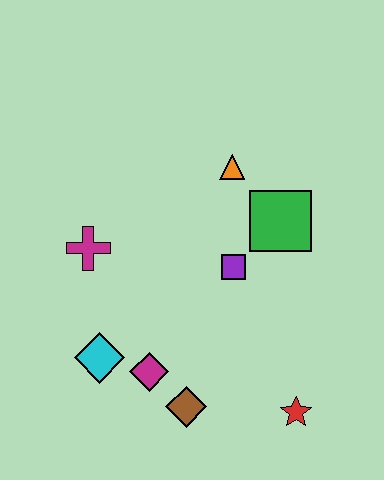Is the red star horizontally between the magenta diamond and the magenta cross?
No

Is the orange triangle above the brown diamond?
Yes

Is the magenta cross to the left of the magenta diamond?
Yes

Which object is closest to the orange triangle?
The green square is closest to the orange triangle.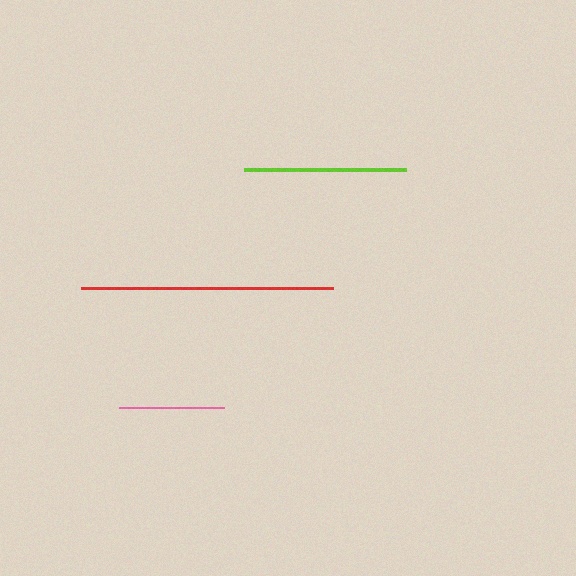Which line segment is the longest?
The red line is the longest at approximately 251 pixels.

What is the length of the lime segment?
The lime segment is approximately 162 pixels long.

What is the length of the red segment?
The red segment is approximately 251 pixels long.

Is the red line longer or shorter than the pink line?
The red line is longer than the pink line.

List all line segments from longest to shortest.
From longest to shortest: red, lime, pink.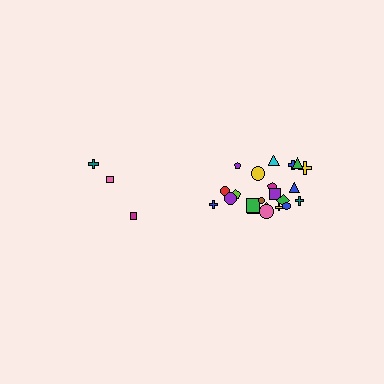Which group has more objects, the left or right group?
The right group.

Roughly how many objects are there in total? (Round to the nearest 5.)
Roughly 25 objects in total.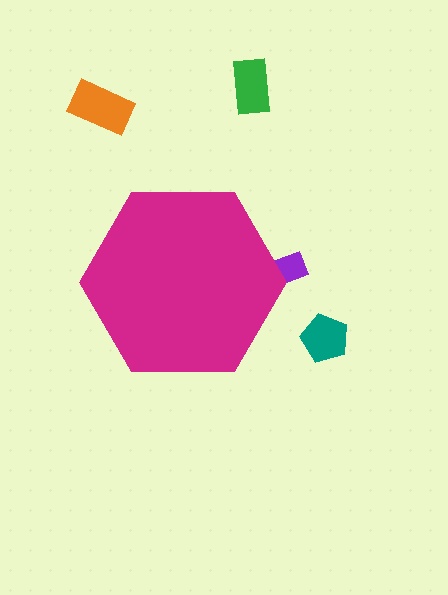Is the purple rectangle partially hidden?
Yes, the purple rectangle is partially hidden behind the magenta hexagon.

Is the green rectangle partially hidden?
No, the green rectangle is fully visible.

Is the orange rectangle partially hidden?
No, the orange rectangle is fully visible.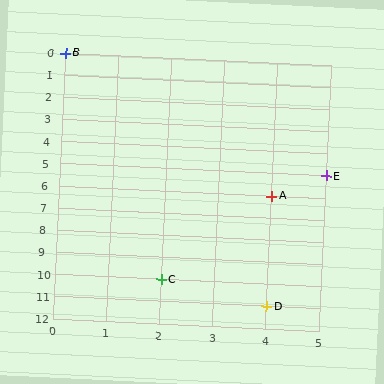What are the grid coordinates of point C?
Point C is at grid coordinates (2, 10).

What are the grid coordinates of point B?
Point B is at grid coordinates (0, 0).